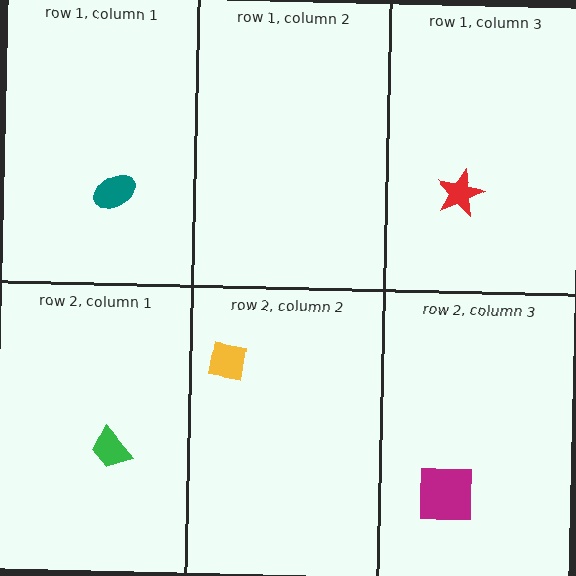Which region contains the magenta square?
The row 2, column 3 region.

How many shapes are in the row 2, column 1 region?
1.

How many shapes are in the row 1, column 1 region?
1.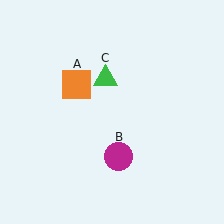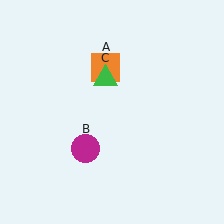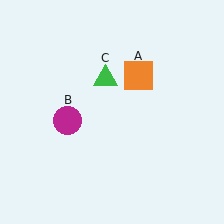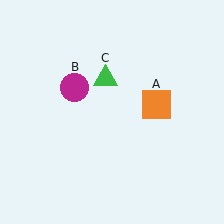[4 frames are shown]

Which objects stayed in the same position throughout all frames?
Green triangle (object C) remained stationary.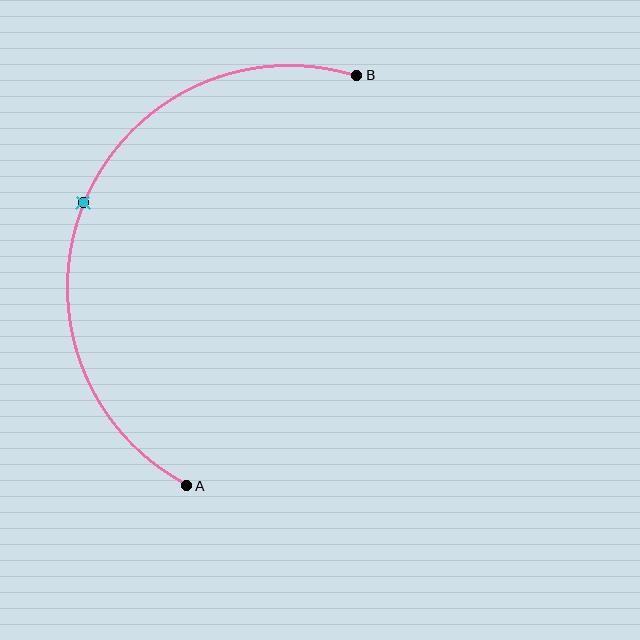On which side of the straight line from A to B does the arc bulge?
The arc bulges to the left of the straight line connecting A and B.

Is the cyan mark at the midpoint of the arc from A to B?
Yes. The cyan mark lies on the arc at equal arc-length from both A and B — it is the arc midpoint.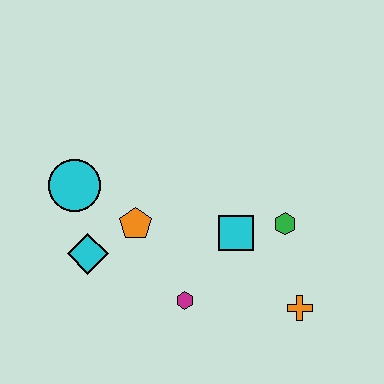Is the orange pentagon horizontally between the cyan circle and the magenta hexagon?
Yes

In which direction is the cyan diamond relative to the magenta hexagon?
The cyan diamond is to the left of the magenta hexagon.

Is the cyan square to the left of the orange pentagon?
No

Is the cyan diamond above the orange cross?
Yes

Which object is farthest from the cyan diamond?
The orange cross is farthest from the cyan diamond.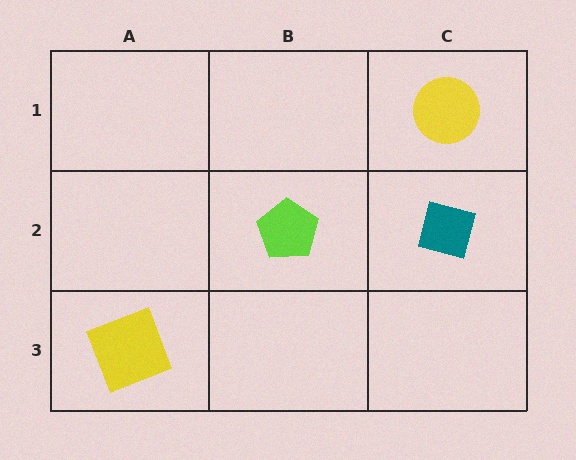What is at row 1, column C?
A yellow circle.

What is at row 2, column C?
A teal square.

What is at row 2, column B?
A lime pentagon.